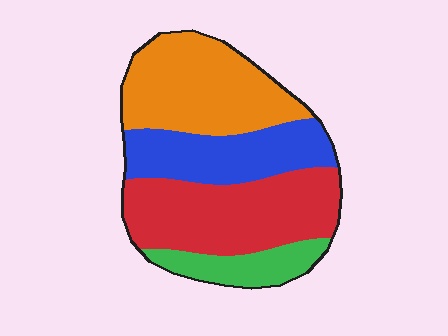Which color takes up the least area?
Green, at roughly 10%.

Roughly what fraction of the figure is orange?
Orange covers around 30% of the figure.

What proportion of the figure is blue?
Blue covers around 25% of the figure.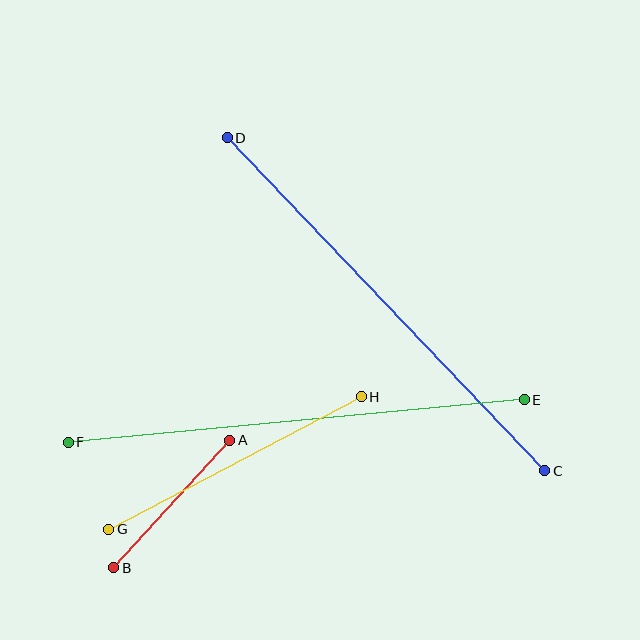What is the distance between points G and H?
The distance is approximately 285 pixels.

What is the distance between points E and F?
The distance is approximately 458 pixels.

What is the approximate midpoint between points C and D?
The midpoint is at approximately (386, 304) pixels.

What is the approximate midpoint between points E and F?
The midpoint is at approximately (296, 421) pixels.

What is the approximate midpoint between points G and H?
The midpoint is at approximately (235, 463) pixels.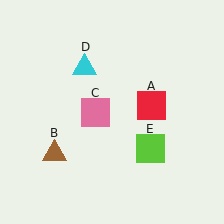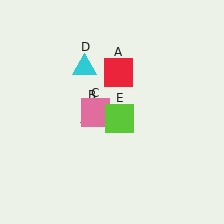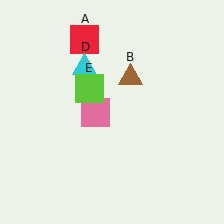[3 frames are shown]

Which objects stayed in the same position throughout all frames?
Pink square (object C) and cyan triangle (object D) remained stationary.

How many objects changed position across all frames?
3 objects changed position: red square (object A), brown triangle (object B), lime square (object E).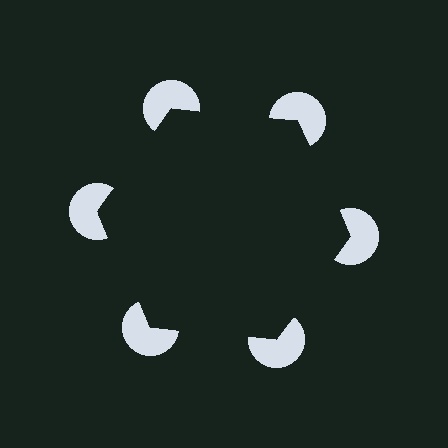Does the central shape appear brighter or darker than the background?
It typically appears slightly darker than the background, even though no actual brightness change is drawn.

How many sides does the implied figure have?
6 sides.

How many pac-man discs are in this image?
There are 6 — one at each vertex of the illusory hexagon.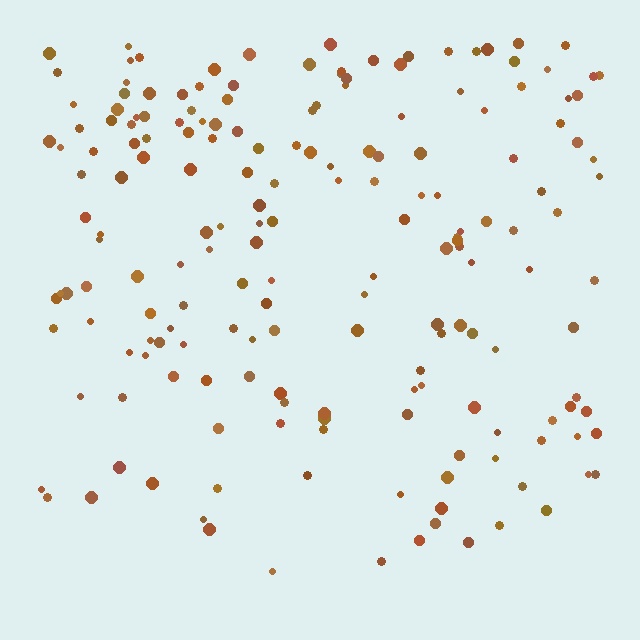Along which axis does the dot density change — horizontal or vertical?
Vertical.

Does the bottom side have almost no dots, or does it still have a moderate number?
Still a moderate number, just noticeably fewer than the top.